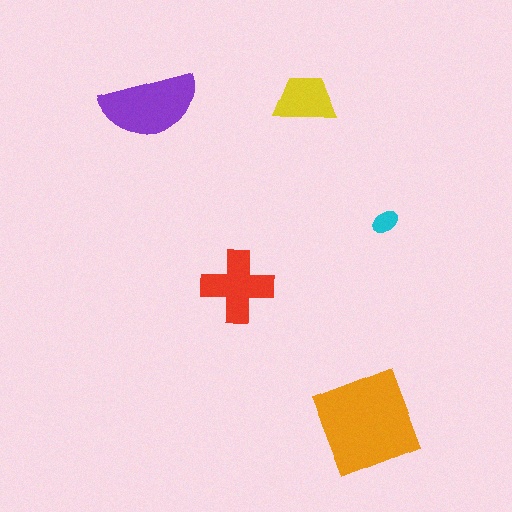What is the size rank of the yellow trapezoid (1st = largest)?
4th.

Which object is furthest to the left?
The purple semicircle is leftmost.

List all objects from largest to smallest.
The orange diamond, the purple semicircle, the red cross, the yellow trapezoid, the cyan ellipse.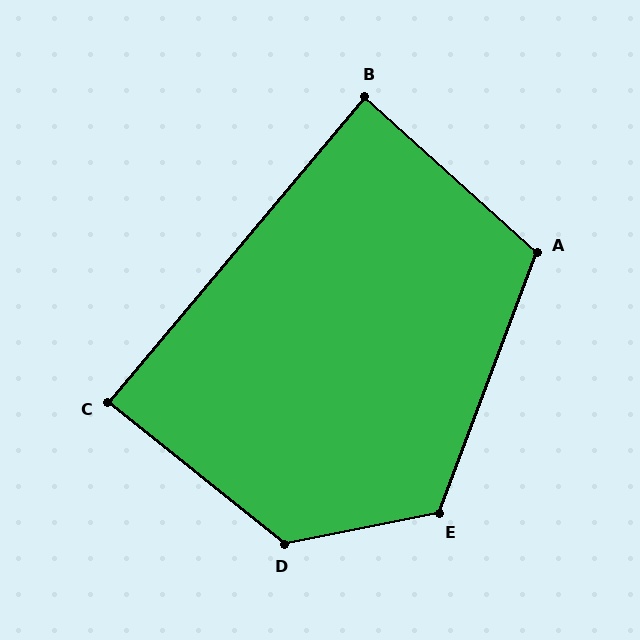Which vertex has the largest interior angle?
D, at approximately 130 degrees.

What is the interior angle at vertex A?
Approximately 111 degrees (obtuse).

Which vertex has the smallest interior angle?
B, at approximately 88 degrees.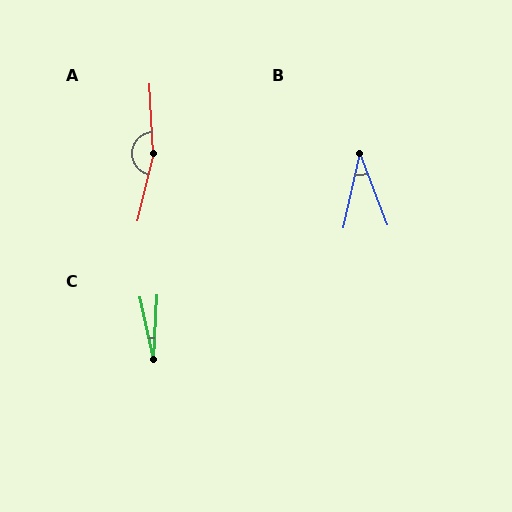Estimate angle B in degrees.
Approximately 34 degrees.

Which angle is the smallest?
C, at approximately 15 degrees.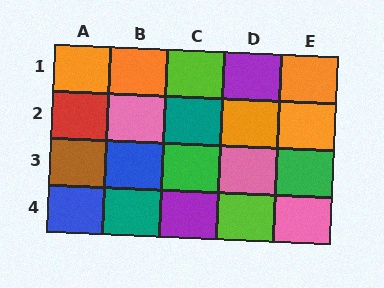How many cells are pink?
3 cells are pink.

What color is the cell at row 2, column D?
Orange.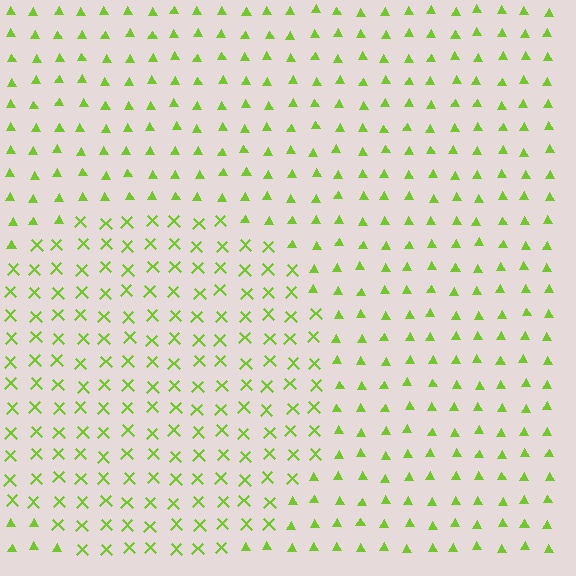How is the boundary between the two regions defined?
The boundary is defined by a change in element shape: X marks inside vs. triangles outside. All elements share the same color and spacing.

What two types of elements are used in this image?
The image uses X marks inside the circle region and triangles outside it.